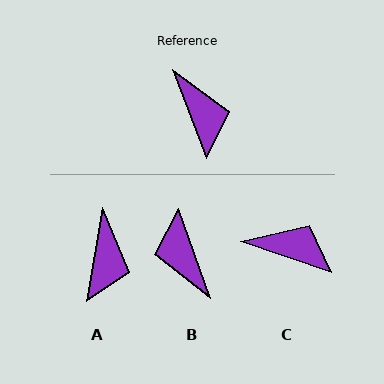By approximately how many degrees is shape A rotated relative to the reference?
Approximately 30 degrees clockwise.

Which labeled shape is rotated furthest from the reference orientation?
B, about 179 degrees away.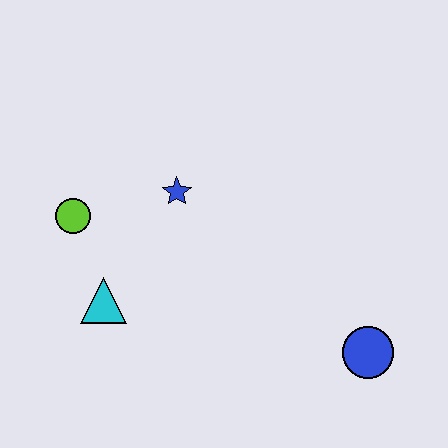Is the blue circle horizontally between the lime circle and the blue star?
No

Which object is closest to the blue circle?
The blue star is closest to the blue circle.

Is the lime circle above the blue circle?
Yes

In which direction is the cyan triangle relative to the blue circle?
The cyan triangle is to the left of the blue circle.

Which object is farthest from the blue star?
The blue circle is farthest from the blue star.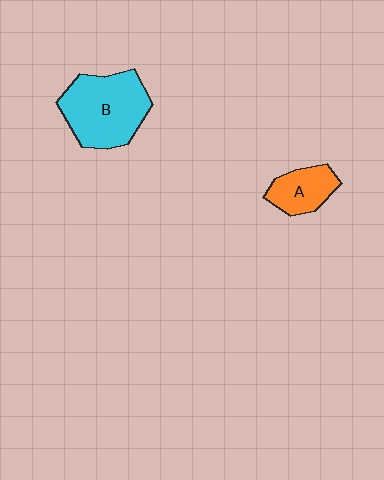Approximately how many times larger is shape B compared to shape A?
Approximately 2.1 times.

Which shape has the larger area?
Shape B (cyan).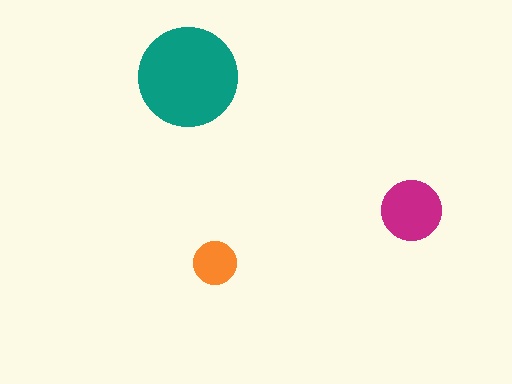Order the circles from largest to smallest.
the teal one, the magenta one, the orange one.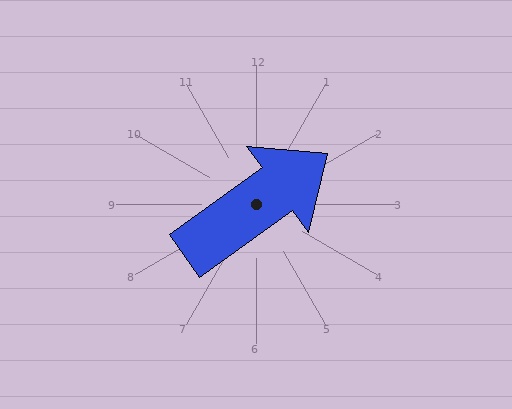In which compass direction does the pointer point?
Northeast.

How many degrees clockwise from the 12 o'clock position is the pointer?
Approximately 54 degrees.